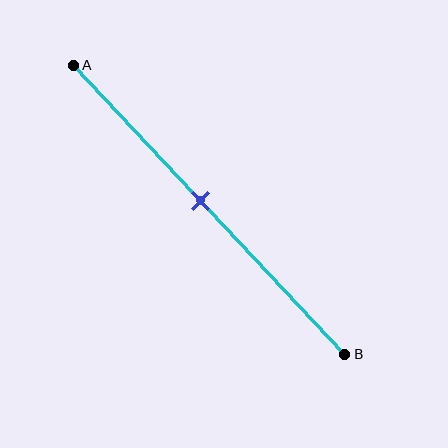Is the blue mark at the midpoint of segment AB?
No, the mark is at about 45% from A, not at the 50% midpoint.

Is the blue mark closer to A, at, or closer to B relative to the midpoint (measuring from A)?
The blue mark is closer to point A than the midpoint of segment AB.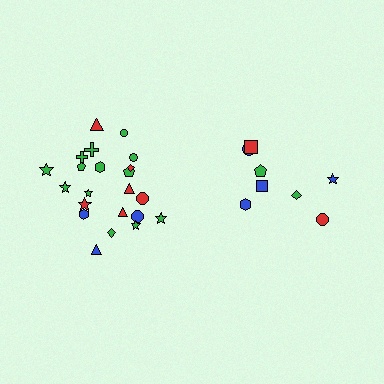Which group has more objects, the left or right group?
The left group.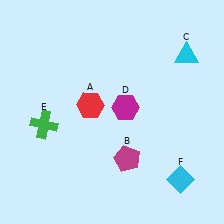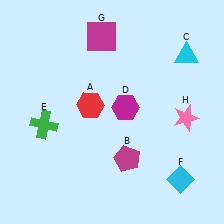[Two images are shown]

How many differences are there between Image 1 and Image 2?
There are 2 differences between the two images.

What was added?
A magenta square (G), a pink star (H) were added in Image 2.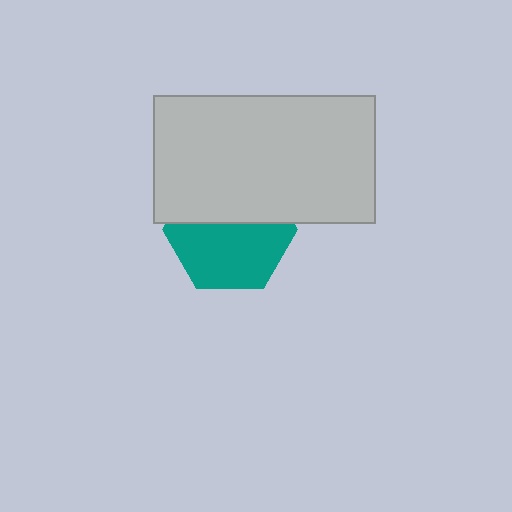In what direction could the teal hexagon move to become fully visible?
The teal hexagon could move down. That would shift it out from behind the light gray rectangle entirely.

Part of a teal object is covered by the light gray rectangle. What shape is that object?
It is a hexagon.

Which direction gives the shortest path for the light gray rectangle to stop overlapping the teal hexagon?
Moving up gives the shortest separation.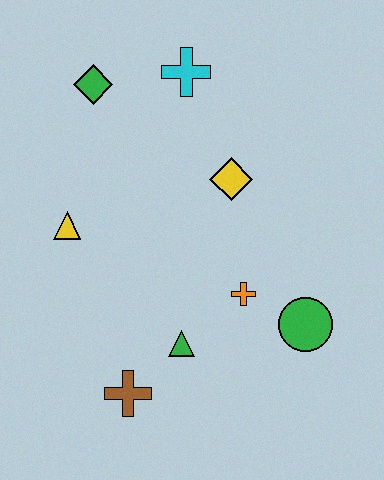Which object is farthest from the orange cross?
The green diamond is farthest from the orange cross.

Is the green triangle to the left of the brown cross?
No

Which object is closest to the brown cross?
The green triangle is closest to the brown cross.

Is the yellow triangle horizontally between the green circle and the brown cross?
No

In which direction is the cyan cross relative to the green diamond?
The cyan cross is to the right of the green diamond.